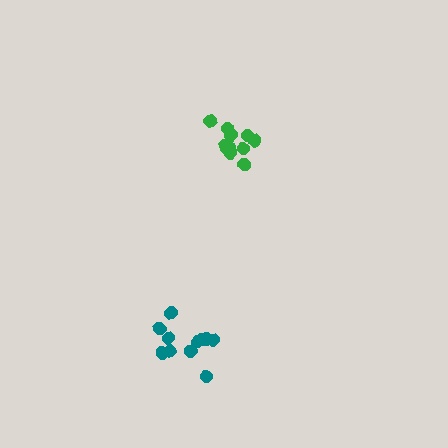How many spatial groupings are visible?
There are 2 spatial groupings.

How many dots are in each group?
Group 1: 11 dots, Group 2: 11 dots (22 total).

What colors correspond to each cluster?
The clusters are colored: teal, green.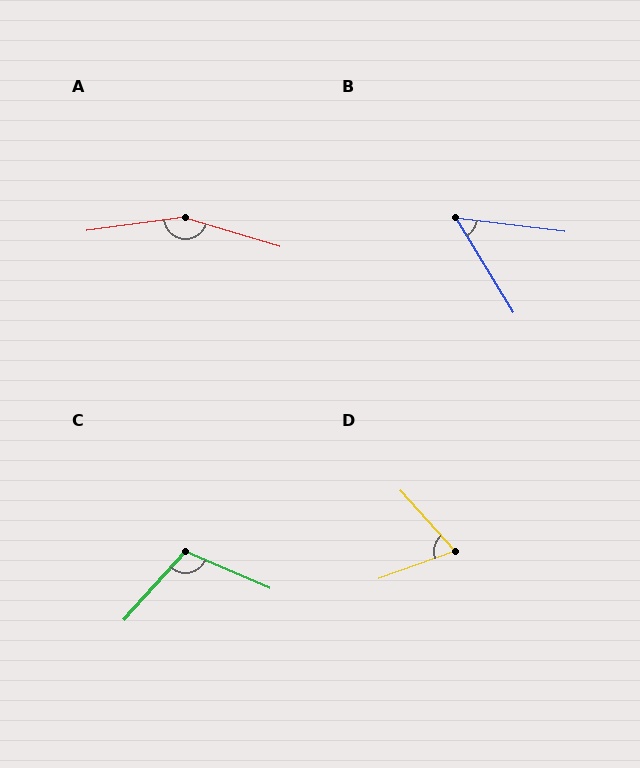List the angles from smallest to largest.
B (52°), D (68°), C (109°), A (155°).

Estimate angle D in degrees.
Approximately 68 degrees.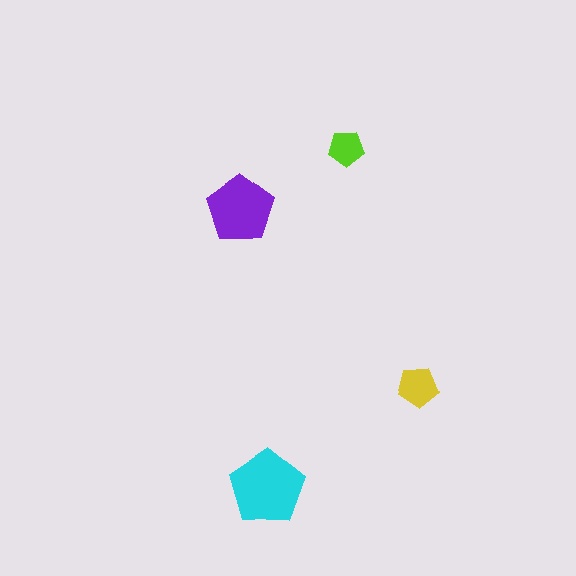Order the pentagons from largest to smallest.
the cyan one, the purple one, the yellow one, the lime one.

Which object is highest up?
The lime pentagon is topmost.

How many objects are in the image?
There are 4 objects in the image.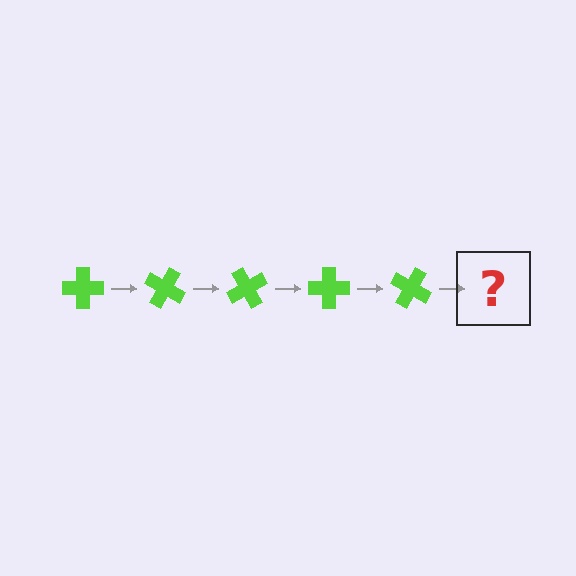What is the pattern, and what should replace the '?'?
The pattern is that the cross rotates 30 degrees each step. The '?' should be a lime cross rotated 150 degrees.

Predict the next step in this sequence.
The next step is a lime cross rotated 150 degrees.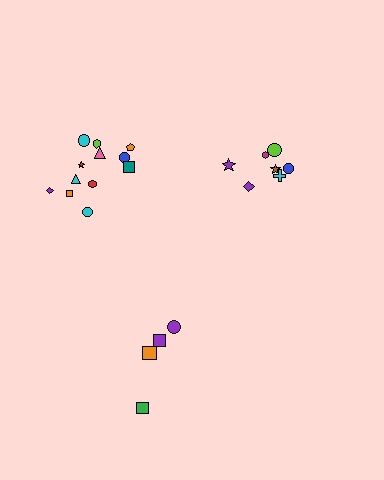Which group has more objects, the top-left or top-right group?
The top-left group.